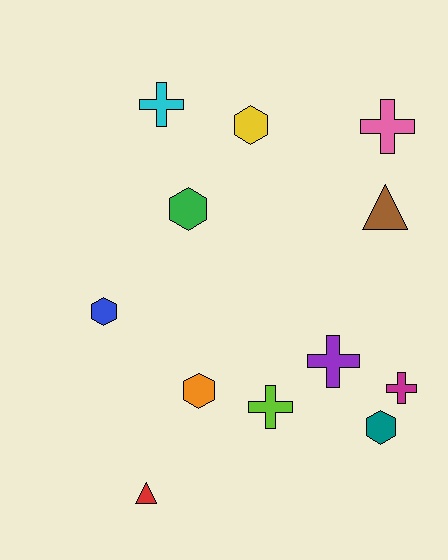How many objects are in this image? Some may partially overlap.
There are 12 objects.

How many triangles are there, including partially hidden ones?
There are 2 triangles.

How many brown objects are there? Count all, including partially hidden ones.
There is 1 brown object.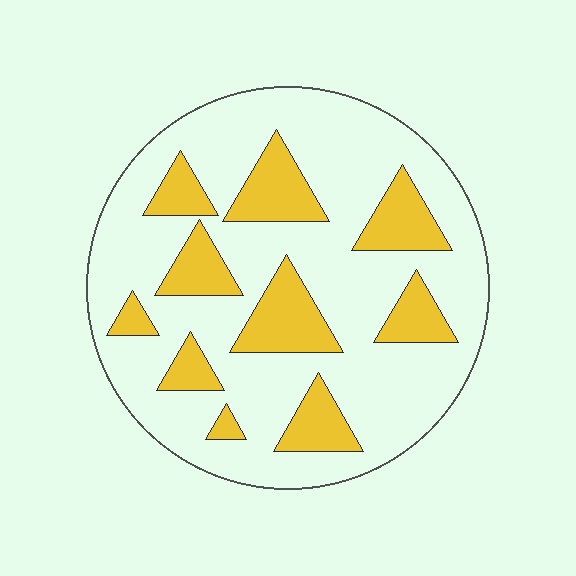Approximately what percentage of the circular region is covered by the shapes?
Approximately 25%.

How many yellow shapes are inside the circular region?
10.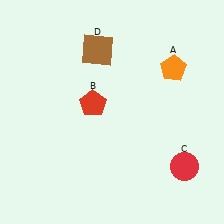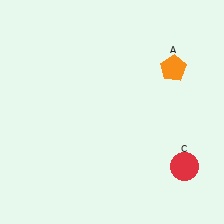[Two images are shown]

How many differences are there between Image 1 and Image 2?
There are 2 differences between the two images.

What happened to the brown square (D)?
The brown square (D) was removed in Image 2. It was in the top-left area of Image 1.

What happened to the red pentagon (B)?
The red pentagon (B) was removed in Image 2. It was in the top-left area of Image 1.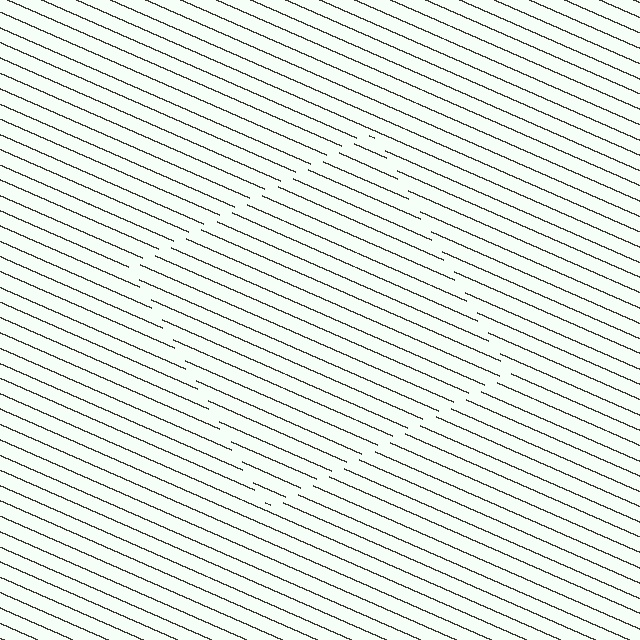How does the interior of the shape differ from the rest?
The interior of the shape contains the same grating, shifted by half a period — the contour is defined by the phase discontinuity where line-ends from the inner and outer gratings abut.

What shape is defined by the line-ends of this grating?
An illusory square. The interior of the shape contains the same grating, shifted by half a period — the contour is defined by the phase discontinuity where line-ends from the inner and outer gratings abut.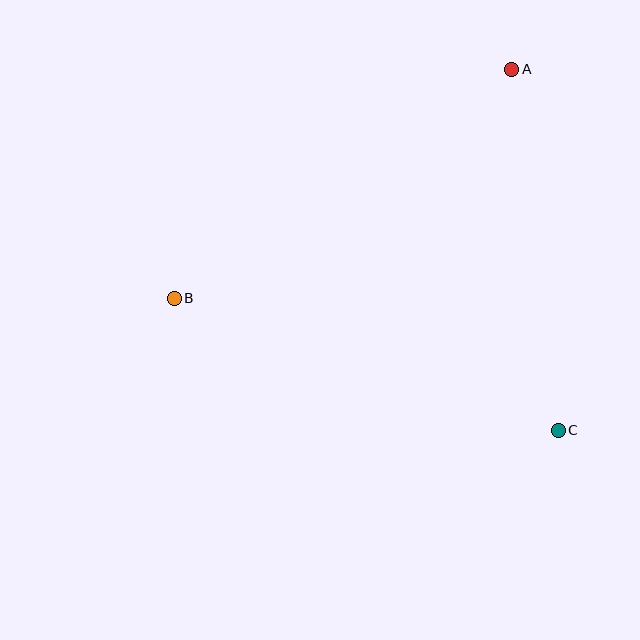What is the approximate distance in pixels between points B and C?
The distance between B and C is approximately 406 pixels.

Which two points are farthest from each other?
Points A and B are farthest from each other.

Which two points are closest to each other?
Points A and C are closest to each other.